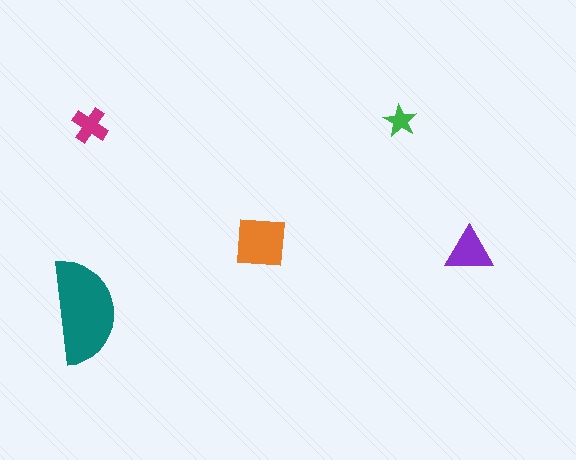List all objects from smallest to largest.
The green star, the magenta cross, the purple triangle, the orange square, the teal semicircle.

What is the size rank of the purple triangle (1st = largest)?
3rd.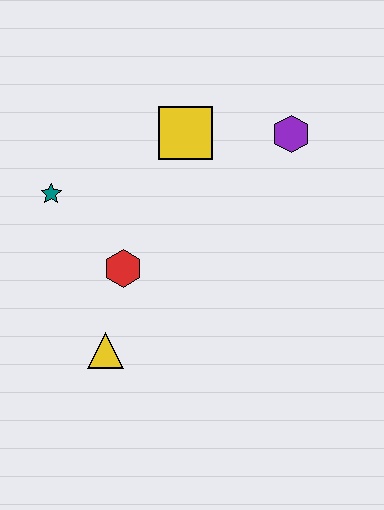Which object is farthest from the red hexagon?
The purple hexagon is farthest from the red hexagon.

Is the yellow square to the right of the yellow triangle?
Yes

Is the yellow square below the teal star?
No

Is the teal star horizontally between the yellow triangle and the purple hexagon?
No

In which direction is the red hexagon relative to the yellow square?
The red hexagon is below the yellow square.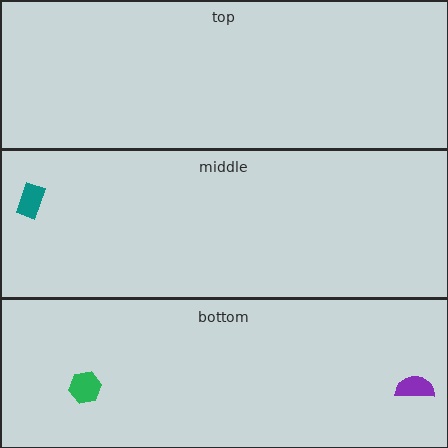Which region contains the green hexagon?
The bottom region.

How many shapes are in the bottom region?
2.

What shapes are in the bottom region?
The green hexagon, the purple semicircle.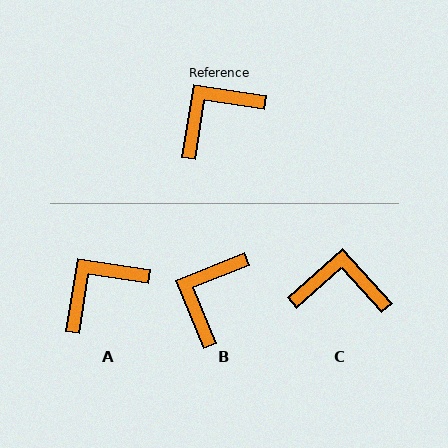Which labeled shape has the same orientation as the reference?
A.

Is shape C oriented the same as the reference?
No, it is off by about 39 degrees.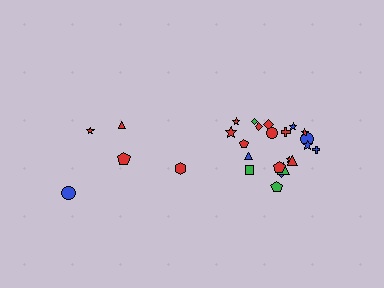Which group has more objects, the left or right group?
The right group.